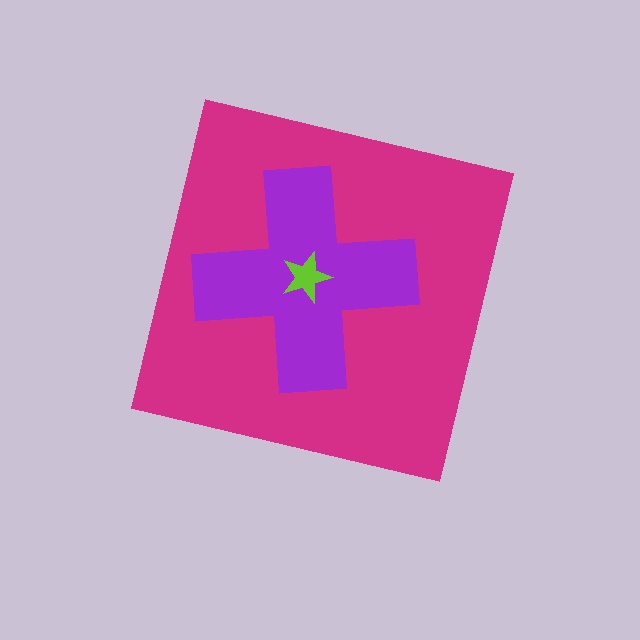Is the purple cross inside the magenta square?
Yes.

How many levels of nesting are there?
3.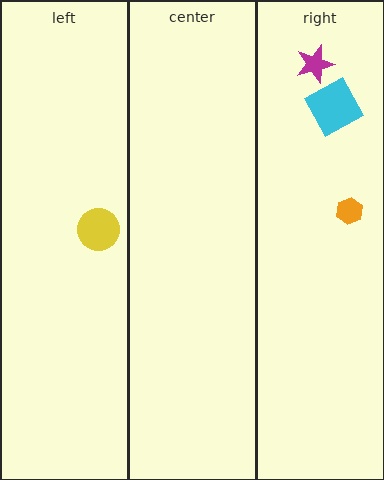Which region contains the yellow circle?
The left region.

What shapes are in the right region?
The cyan square, the magenta star, the orange hexagon.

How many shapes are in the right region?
3.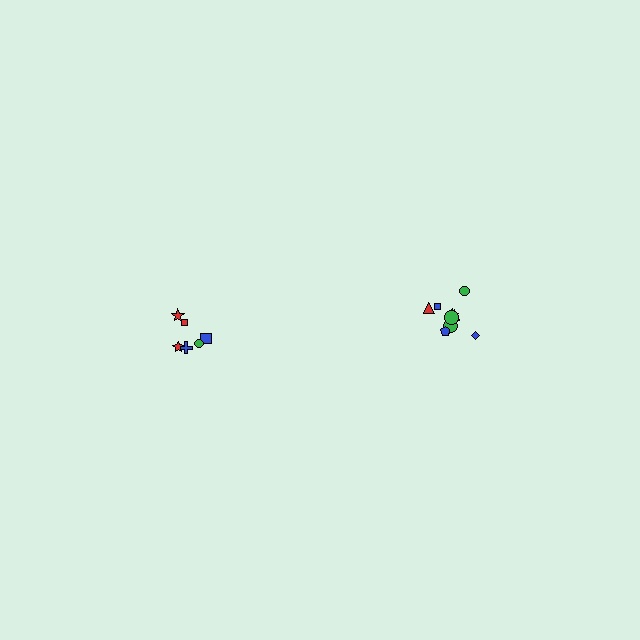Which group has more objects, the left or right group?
The right group.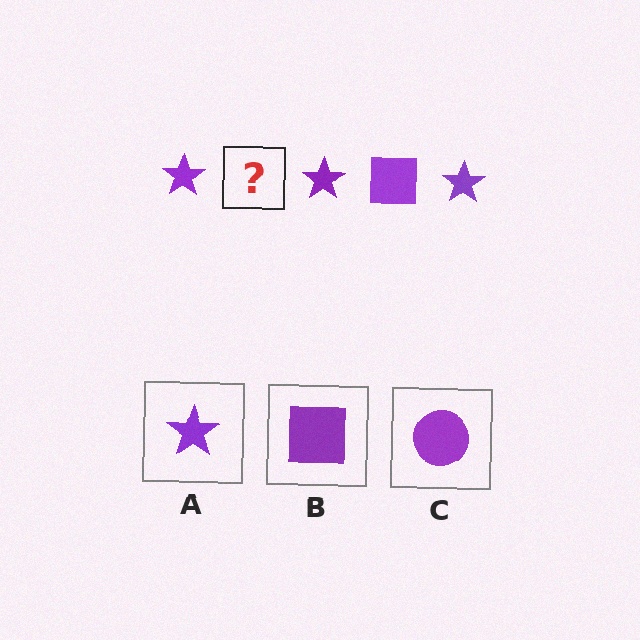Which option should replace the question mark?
Option B.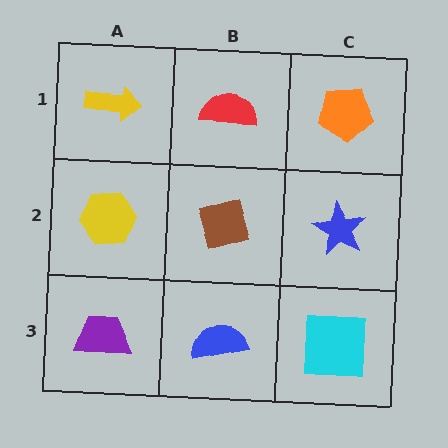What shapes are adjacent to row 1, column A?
A yellow hexagon (row 2, column A), a red semicircle (row 1, column B).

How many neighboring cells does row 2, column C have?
3.